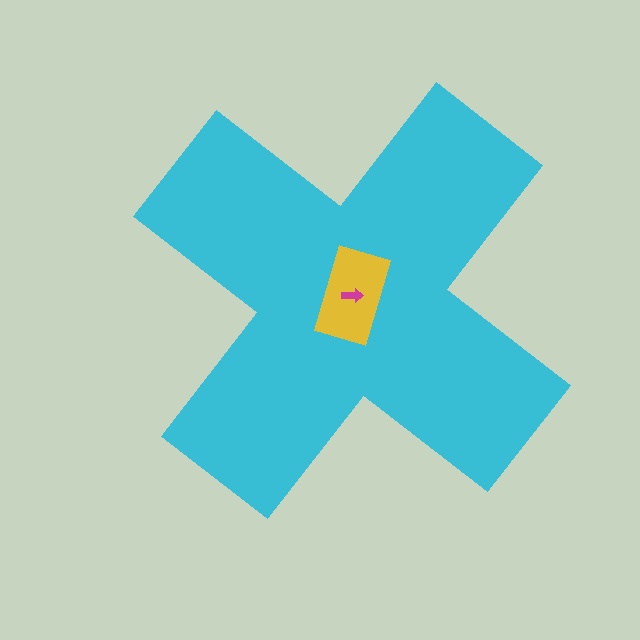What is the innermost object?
The magenta arrow.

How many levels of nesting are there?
3.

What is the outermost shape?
The cyan cross.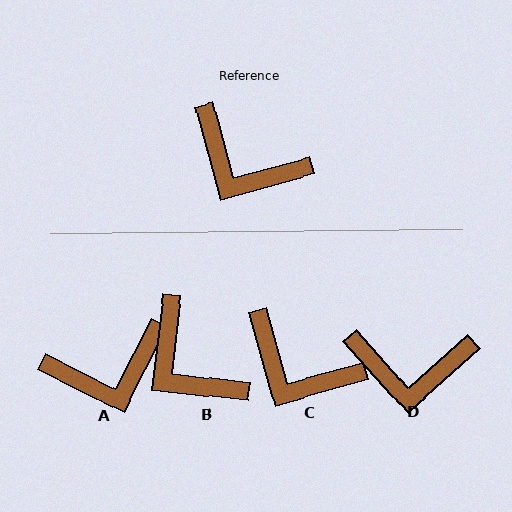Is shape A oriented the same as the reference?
No, it is off by about 48 degrees.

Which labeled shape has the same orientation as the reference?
C.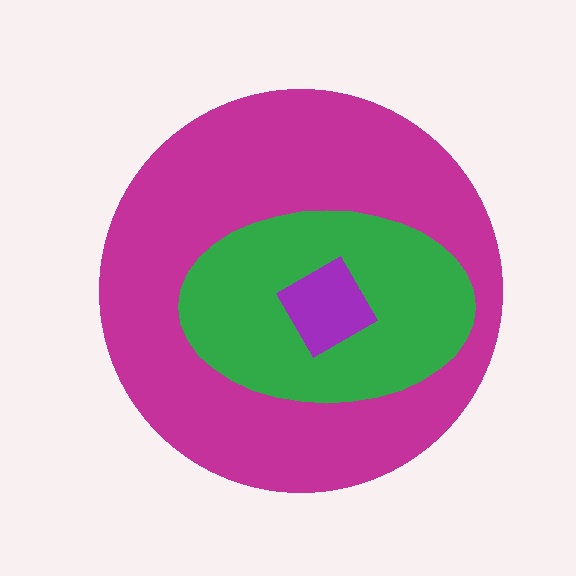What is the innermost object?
The purple diamond.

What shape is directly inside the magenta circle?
The green ellipse.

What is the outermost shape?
The magenta circle.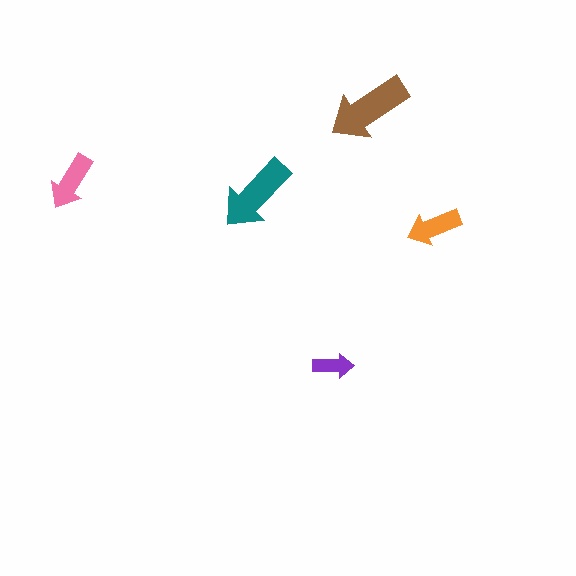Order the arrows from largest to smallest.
the brown one, the teal one, the pink one, the orange one, the purple one.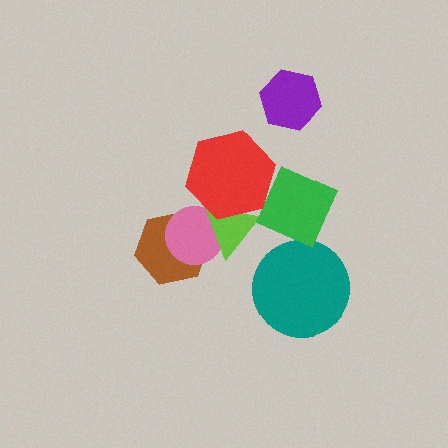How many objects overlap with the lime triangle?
3 objects overlap with the lime triangle.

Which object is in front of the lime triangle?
The red hexagon is in front of the lime triangle.